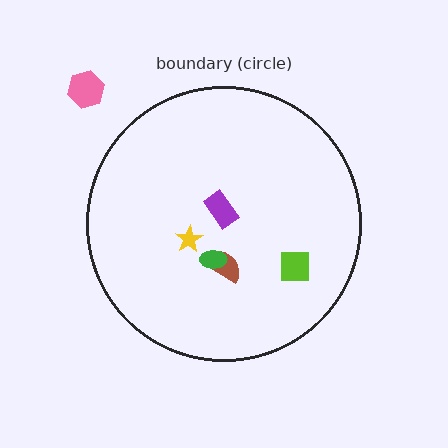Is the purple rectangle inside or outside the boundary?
Inside.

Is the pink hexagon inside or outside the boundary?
Outside.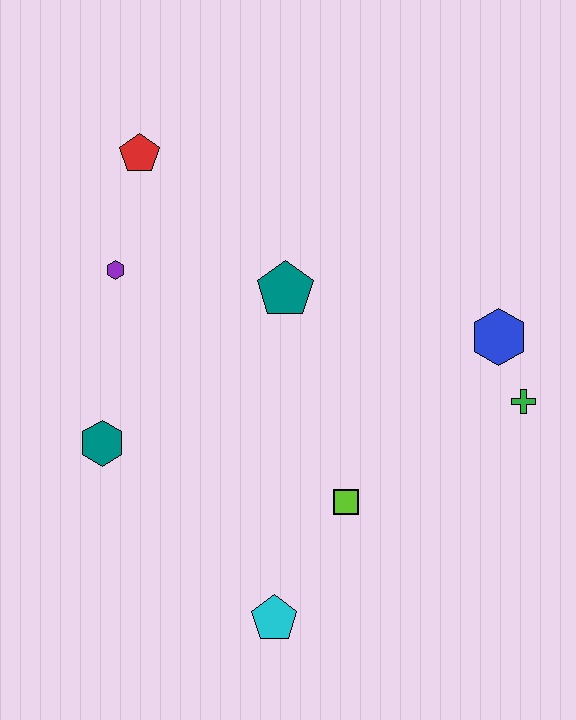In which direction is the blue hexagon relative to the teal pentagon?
The blue hexagon is to the right of the teal pentagon.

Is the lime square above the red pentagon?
No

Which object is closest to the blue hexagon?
The green cross is closest to the blue hexagon.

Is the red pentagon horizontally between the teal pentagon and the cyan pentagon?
No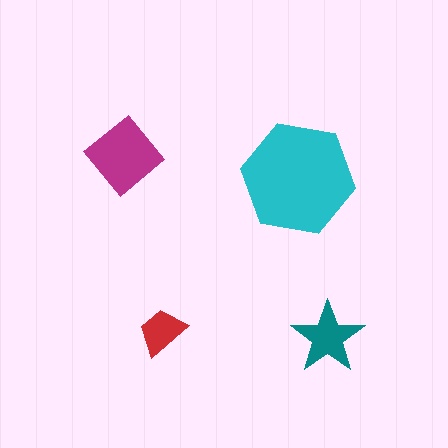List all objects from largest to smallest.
The cyan hexagon, the magenta diamond, the teal star, the red trapezoid.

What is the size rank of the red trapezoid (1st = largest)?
4th.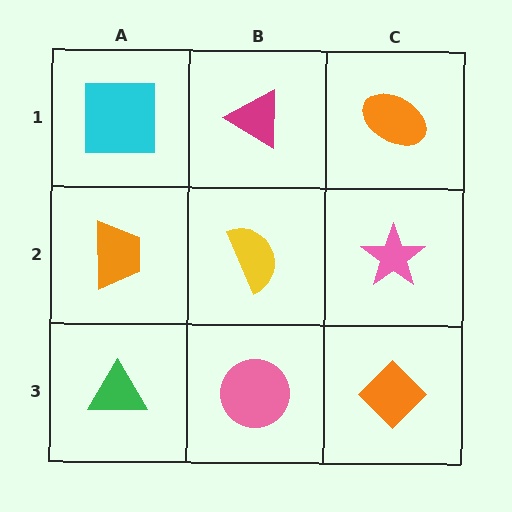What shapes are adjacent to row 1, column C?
A pink star (row 2, column C), a magenta triangle (row 1, column B).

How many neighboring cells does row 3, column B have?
3.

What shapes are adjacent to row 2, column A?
A cyan square (row 1, column A), a green triangle (row 3, column A), a yellow semicircle (row 2, column B).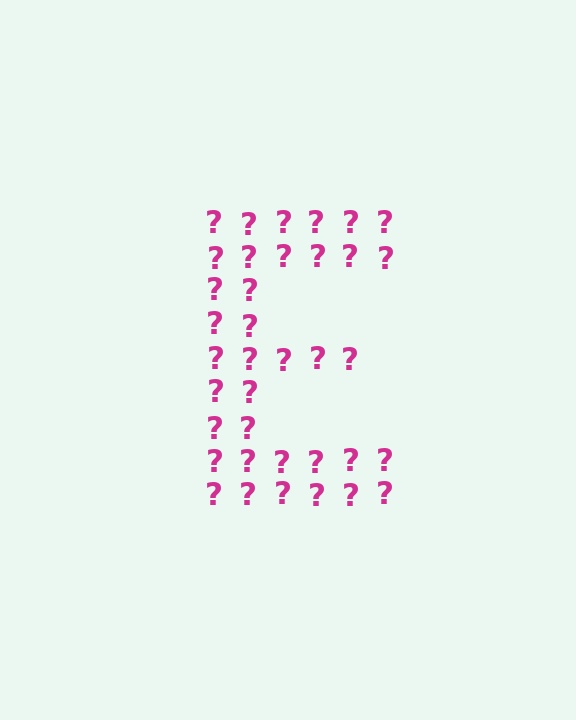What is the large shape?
The large shape is the letter E.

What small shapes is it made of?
It is made of small question marks.